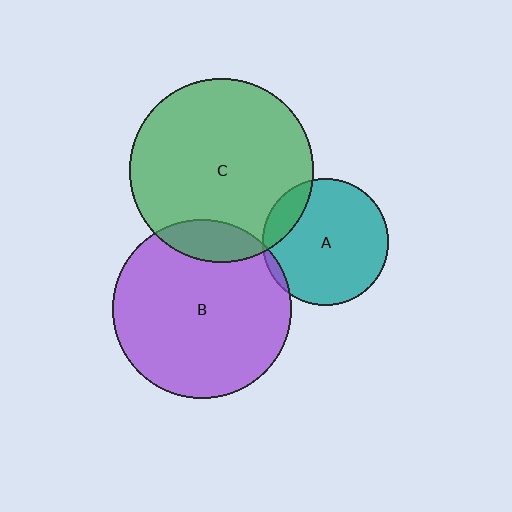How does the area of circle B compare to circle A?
Approximately 2.0 times.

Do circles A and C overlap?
Yes.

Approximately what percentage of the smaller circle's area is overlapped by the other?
Approximately 15%.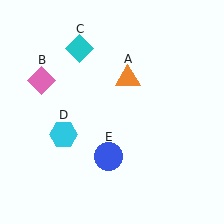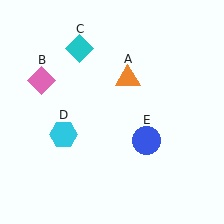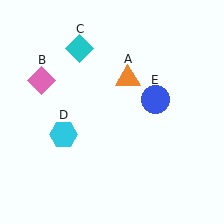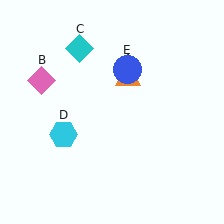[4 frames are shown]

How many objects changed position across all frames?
1 object changed position: blue circle (object E).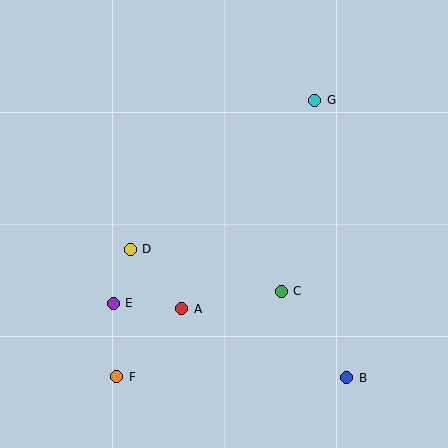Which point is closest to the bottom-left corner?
Point F is closest to the bottom-left corner.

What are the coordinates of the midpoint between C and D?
The midpoint between C and D is at (206, 270).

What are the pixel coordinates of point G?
Point G is at (315, 100).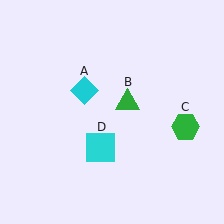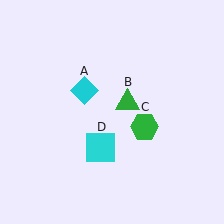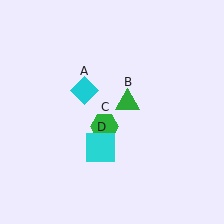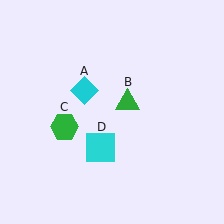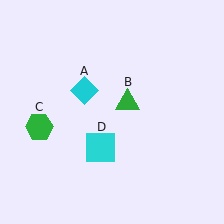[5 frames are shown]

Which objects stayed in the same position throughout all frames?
Cyan diamond (object A) and green triangle (object B) and cyan square (object D) remained stationary.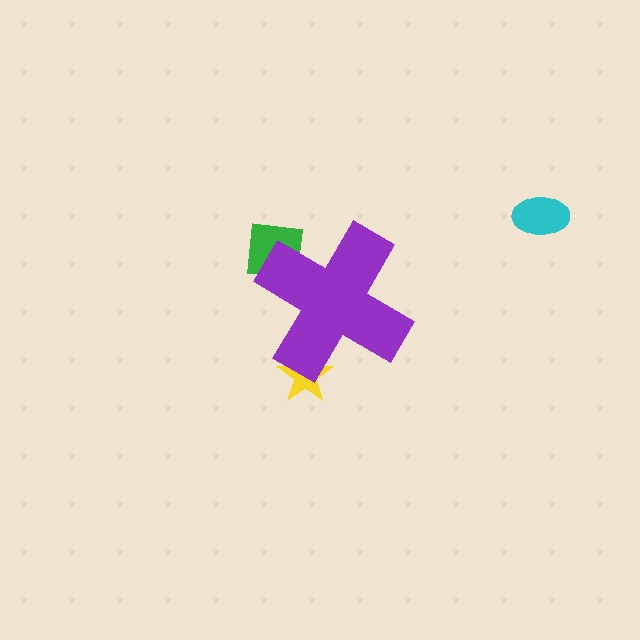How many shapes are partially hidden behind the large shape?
2 shapes are partially hidden.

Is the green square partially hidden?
Yes, the green square is partially hidden behind the purple cross.